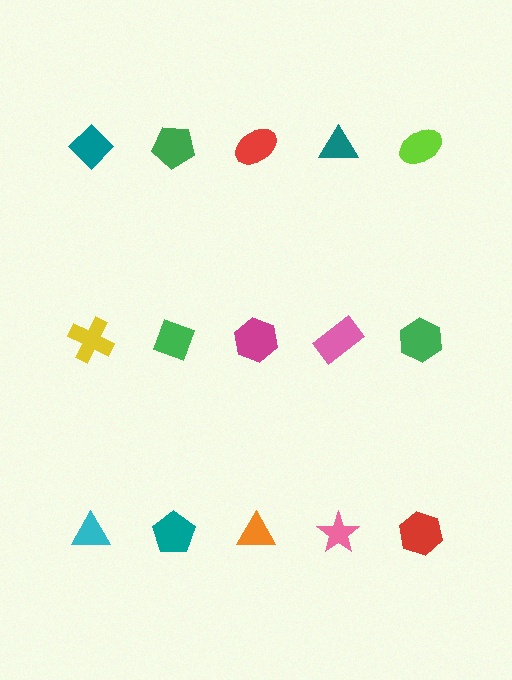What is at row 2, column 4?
A pink rectangle.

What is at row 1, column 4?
A teal triangle.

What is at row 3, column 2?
A teal pentagon.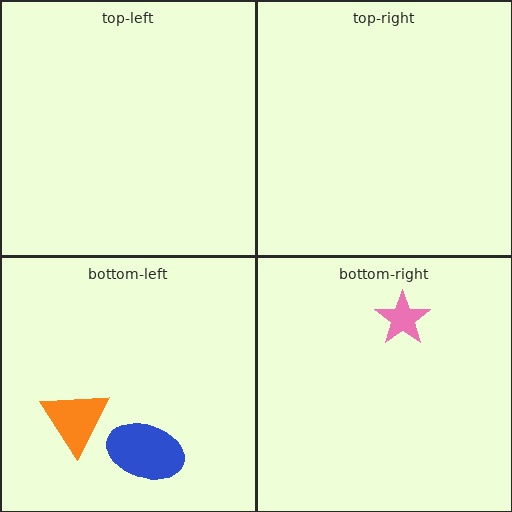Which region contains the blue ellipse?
The bottom-left region.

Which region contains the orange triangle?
The bottom-left region.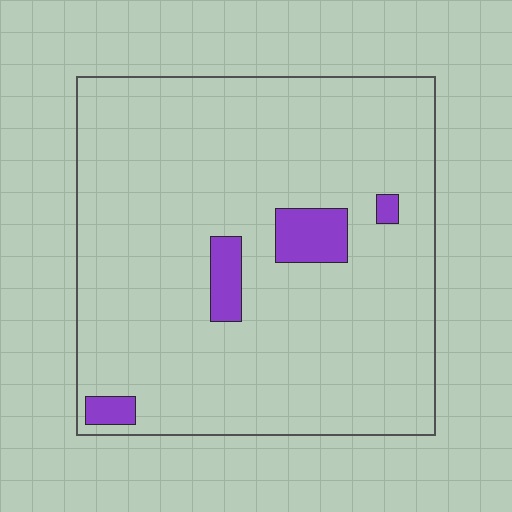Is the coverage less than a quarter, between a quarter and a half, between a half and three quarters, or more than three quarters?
Less than a quarter.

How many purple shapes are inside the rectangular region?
4.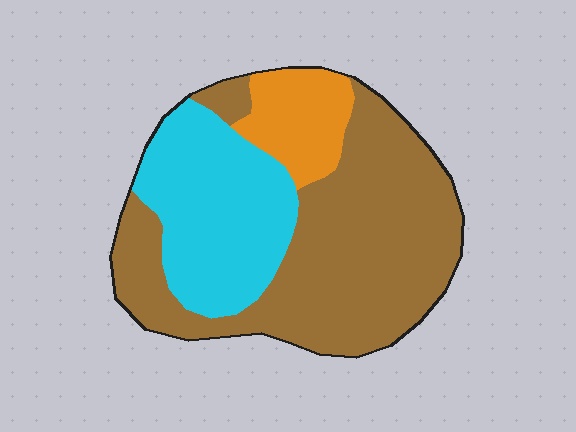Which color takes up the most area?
Brown, at roughly 55%.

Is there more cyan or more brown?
Brown.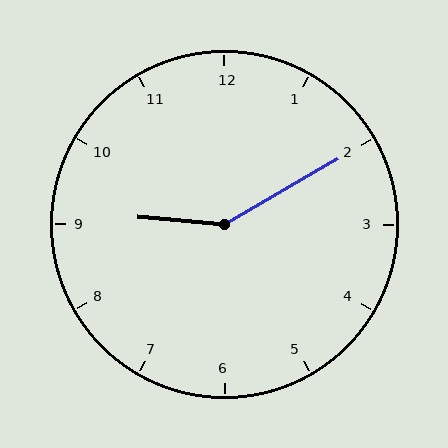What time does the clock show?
9:10.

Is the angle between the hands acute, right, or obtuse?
It is obtuse.